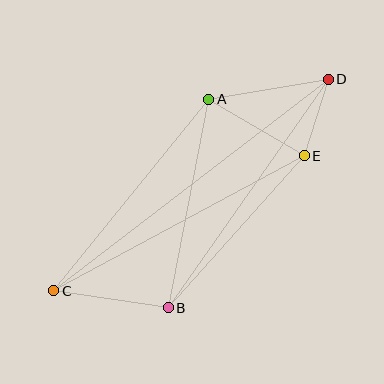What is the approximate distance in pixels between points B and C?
The distance between B and C is approximately 116 pixels.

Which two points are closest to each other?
Points D and E are closest to each other.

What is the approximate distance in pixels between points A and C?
The distance between A and C is approximately 247 pixels.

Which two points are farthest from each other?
Points C and D are farthest from each other.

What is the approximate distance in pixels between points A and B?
The distance between A and B is approximately 212 pixels.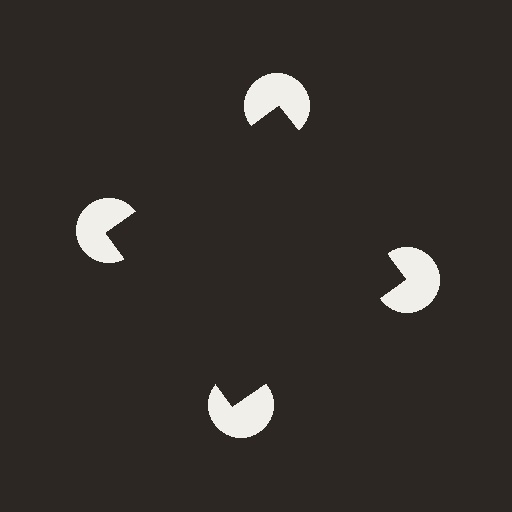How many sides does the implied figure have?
4 sides.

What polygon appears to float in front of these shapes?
An illusory square — its edges are inferred from the aligned wedge cuts in the pac-man discs, not physically drawn.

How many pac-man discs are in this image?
There are 4 — one at each vertex of the illusory square.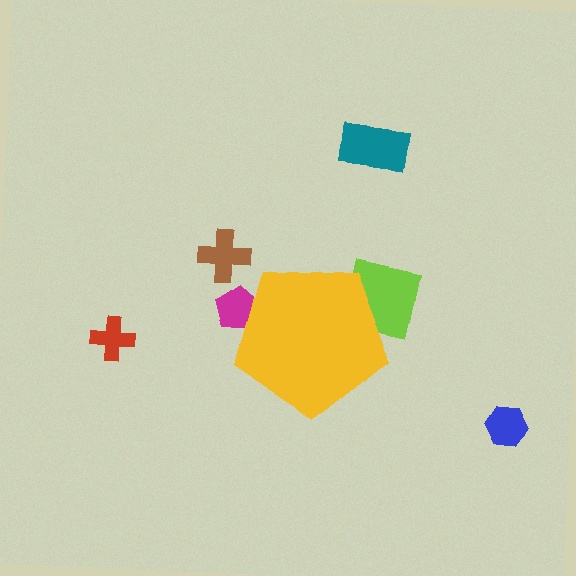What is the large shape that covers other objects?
A yellow pentagon.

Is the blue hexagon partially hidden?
No, the blue hexagon is fully visible.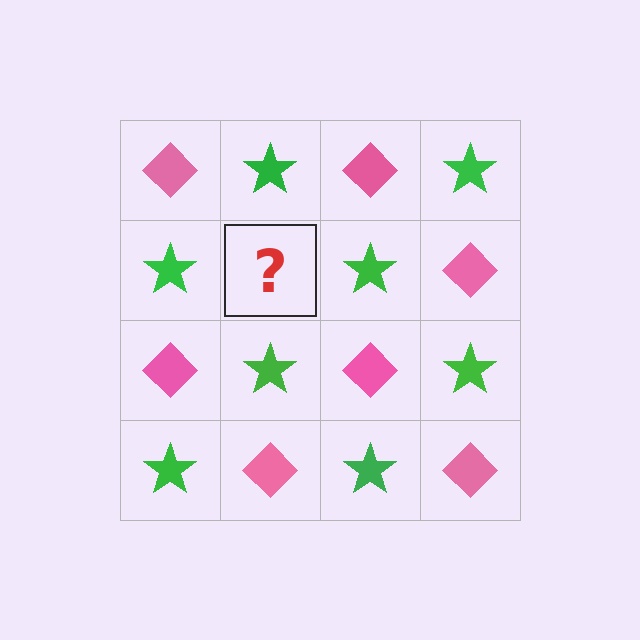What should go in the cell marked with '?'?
The missing cell should contain a pink diamond.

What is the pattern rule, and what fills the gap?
The rule is that it alternates pink diamond and green star in a checkerboard pattern. The gap should be filled with a pink diamond.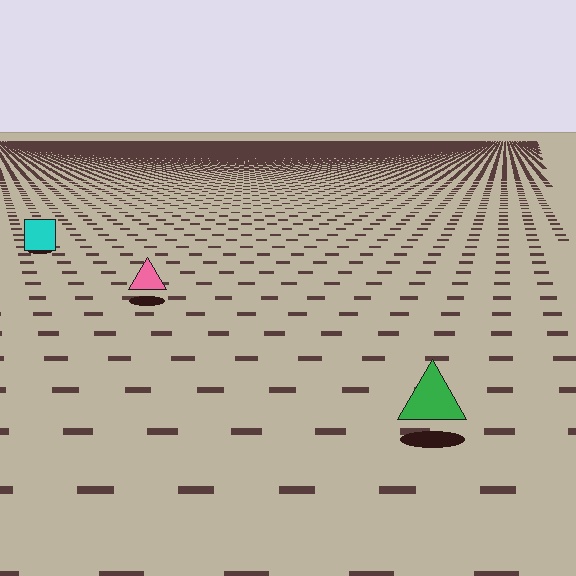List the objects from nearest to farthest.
From nearest to farthest: the green triangle, the pink triangle, the cyan square.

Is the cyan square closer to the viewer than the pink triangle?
No. The pink triangle is closer — you can tell from the texture gradient: the ground texture is coarser near it.